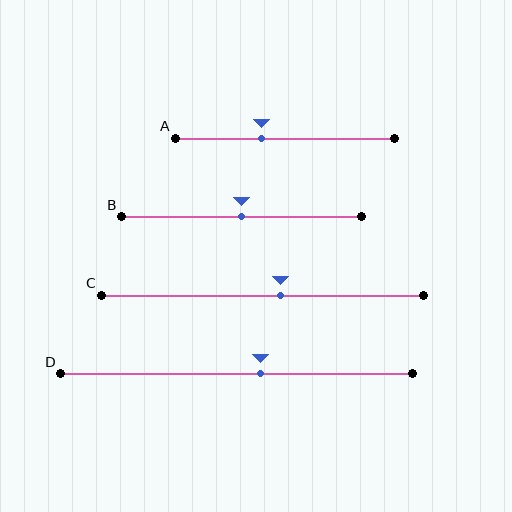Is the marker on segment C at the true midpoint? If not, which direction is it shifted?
No, the marker on segment C is shifted to the right by about 6% of the segment length.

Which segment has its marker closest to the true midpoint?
Segment B has its marker closest to the true midpoint.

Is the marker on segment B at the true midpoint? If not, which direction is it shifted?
Yes, the marker on segment B is at the true midpoint.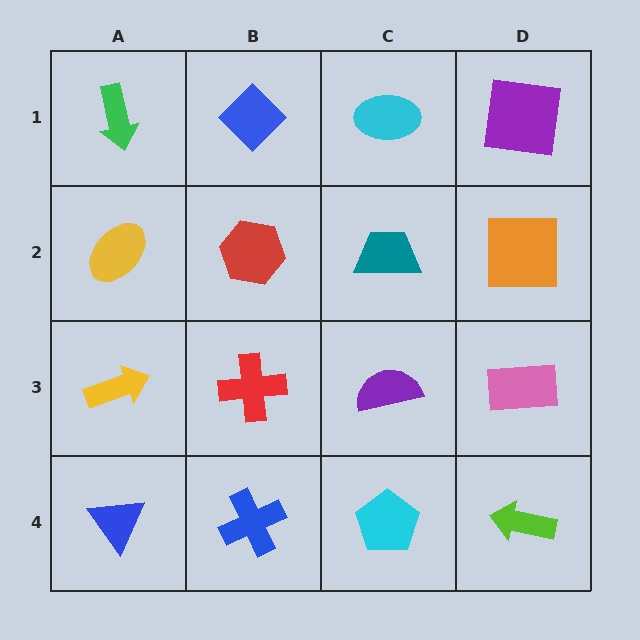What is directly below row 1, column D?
An orange square.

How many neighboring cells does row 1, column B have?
3.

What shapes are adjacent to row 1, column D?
An orange square (row 2, column D), a cyan ellipse (row 1, column C).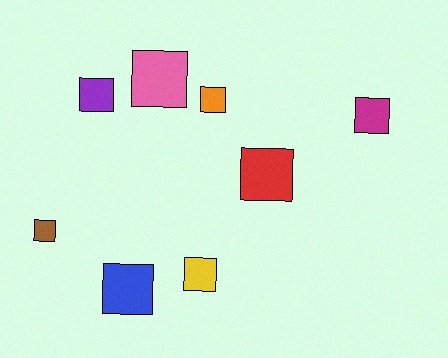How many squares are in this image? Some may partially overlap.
There are 8 squares.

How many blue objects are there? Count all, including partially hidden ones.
There is 1 blue object.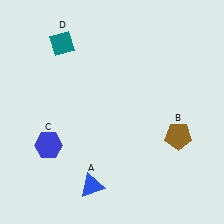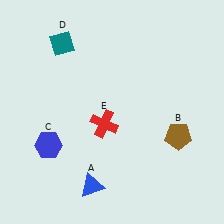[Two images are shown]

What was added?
A red cross (E) was added in Image 2.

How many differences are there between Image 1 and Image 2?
There is 1 difference between the two images.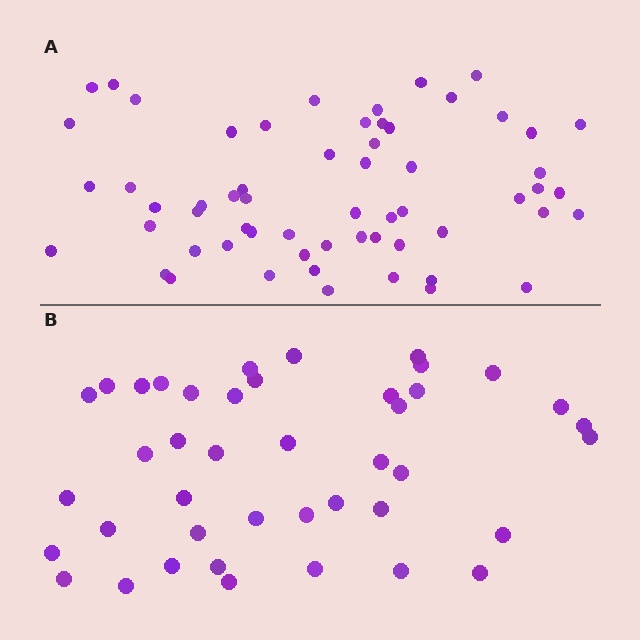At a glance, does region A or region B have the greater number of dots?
Region A (the top region) has more dots.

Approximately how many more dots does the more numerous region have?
Region A has approximately 20 more dots than region B.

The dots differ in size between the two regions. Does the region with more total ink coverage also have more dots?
No. Region B has more total ink coverage because its dots are larger, but region A actually contains more individual dots. Total area can be misleading — the number of items is what matters here.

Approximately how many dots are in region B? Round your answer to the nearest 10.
About 40 dots. (The exact count is 42, which rounds to 40.)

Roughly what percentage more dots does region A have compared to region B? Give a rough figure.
About 45% more.